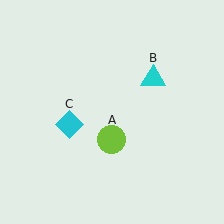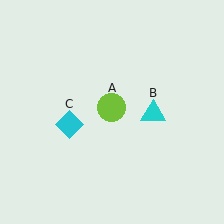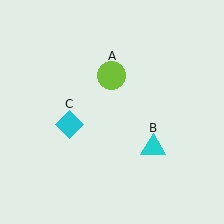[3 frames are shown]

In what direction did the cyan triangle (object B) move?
The cyan triangle (object B) moved down.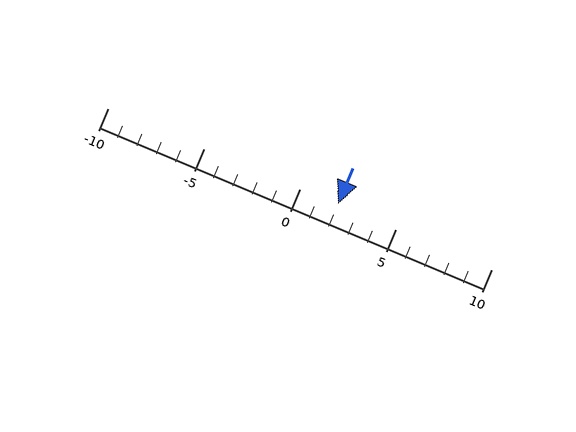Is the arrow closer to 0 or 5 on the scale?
The arrow is closer to 0.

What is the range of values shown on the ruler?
The ruler shows values from -10 to 10.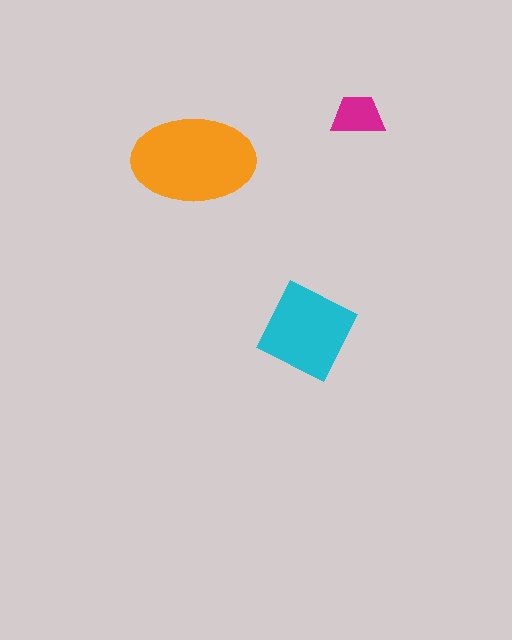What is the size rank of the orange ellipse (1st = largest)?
1st.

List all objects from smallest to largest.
The magenta trapezoid, the cyan square, the orange ellipse.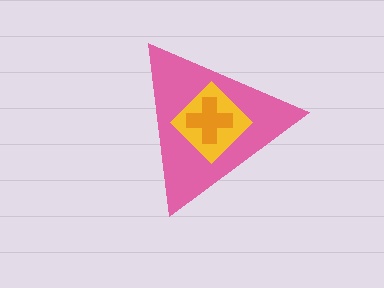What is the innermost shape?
The orange cross.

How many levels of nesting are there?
3.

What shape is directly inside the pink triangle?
The yellow diamond.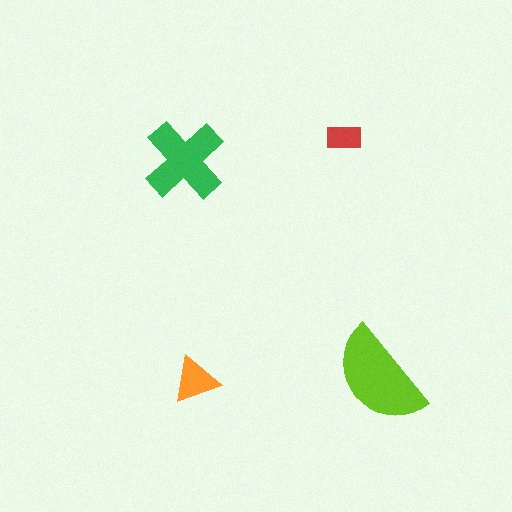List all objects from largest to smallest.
The lime semicircle, the green cross, the orange triangle, the red rectangle.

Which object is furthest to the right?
The lime semicircle is rightmost.